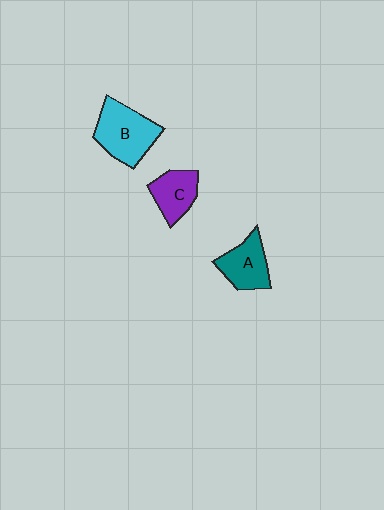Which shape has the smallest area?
Shape C (purple).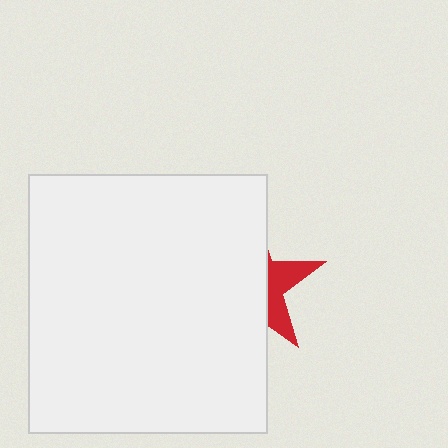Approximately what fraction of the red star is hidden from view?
Roughly 69% of the red star is hidden behind the white rectangle.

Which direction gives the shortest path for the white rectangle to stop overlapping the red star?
Moving left gives the shortest separation.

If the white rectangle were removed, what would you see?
You would see the complete red star.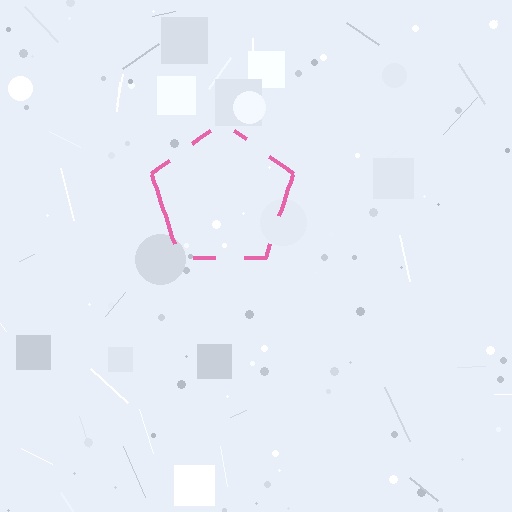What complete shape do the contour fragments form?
The contour fragments form a pentagon.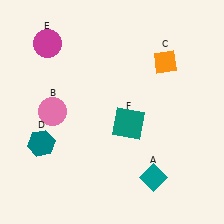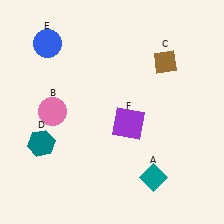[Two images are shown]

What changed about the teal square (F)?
In Image 1, F is teal. In Image 2, it changed to purple.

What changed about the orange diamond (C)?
In Image 1, C is orange. In Image 2, it changed to brown.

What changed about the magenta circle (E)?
In Image 1, E is magenta. In Image 2, it changed to blue.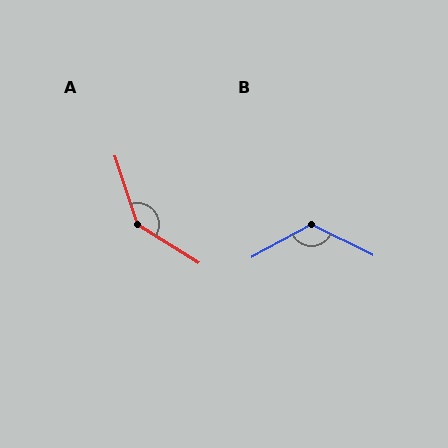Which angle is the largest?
A, at approximately 140 degrees.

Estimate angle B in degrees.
Approximately 125 degrees.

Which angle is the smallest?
B, at approximately 125 degrees.